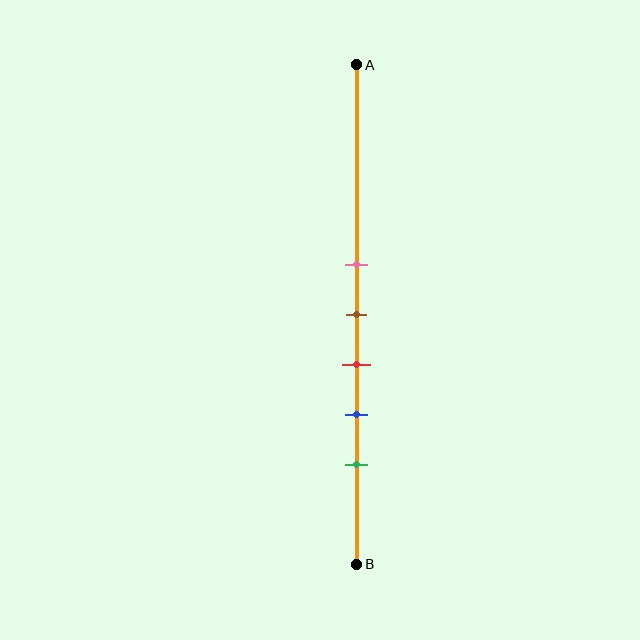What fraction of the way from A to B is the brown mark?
The brown mark is approximately 50% (0.5) of the way from A to B.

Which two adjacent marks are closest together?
The pink and brown marks are the closest adjacent pair.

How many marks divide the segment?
There are 5 marks dividing the segment.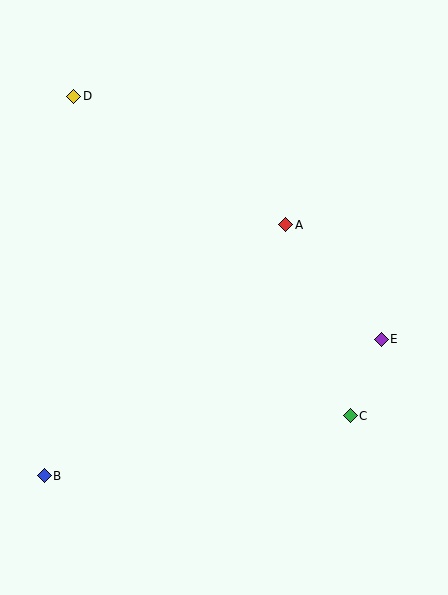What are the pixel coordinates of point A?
Point A is at (286, 225).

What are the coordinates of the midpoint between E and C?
The midpoint between E and C is at (366, 378).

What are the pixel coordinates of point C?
Point C is at (350, 416).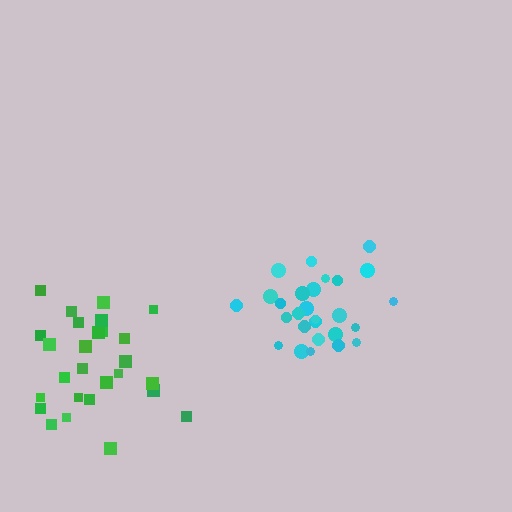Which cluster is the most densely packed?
Cyan.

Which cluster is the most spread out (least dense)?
Green.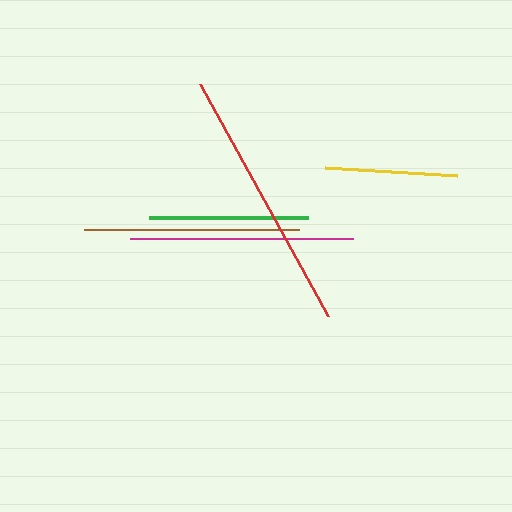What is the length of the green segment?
The green segment is approximately 159 pixels long.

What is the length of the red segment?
The red segment is approximately 265 pixels long.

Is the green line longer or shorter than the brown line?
The brown line is longer than the green line.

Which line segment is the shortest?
The yellow line is the shortest at approximately 133 pixels.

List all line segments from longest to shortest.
From longest to shortest: red, magenta, brown, green, yellow.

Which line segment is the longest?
The red line is the longest at approximately 265 pixels.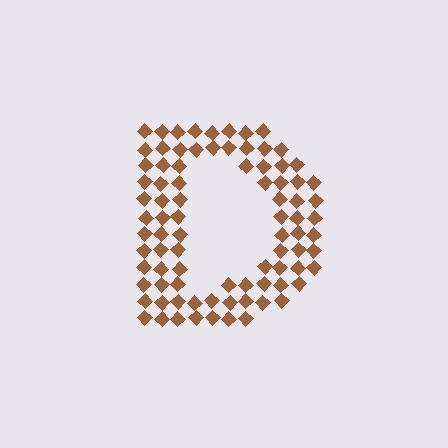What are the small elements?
The small elements are diamonds.